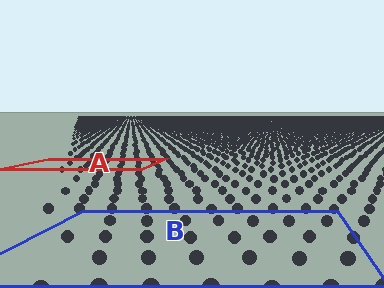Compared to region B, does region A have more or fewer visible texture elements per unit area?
Region A has more texture elements per unit area — they are packed more densely because it is farther away.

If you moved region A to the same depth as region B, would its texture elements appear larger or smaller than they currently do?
They would appear larger. At a closer depth, the same texture elements are projected at a bigger on-screen size.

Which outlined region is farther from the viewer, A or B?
Region A is farther from the viewer — the texture elements inside it appear smaller and more densely packed.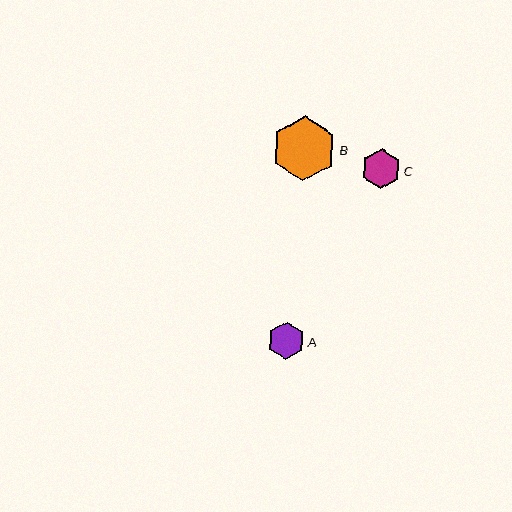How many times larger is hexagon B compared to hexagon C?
Hexagon B is approximately 1.6 times the size of hexagon C.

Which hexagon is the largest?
Hexagon B is the largest with a size of approximately 65 pixels.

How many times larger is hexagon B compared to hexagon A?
Hexagon B is approximately 1.7 times the size of hexagon A.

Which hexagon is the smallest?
Hexagon A is the smallest with a size of approximately 37 pixels.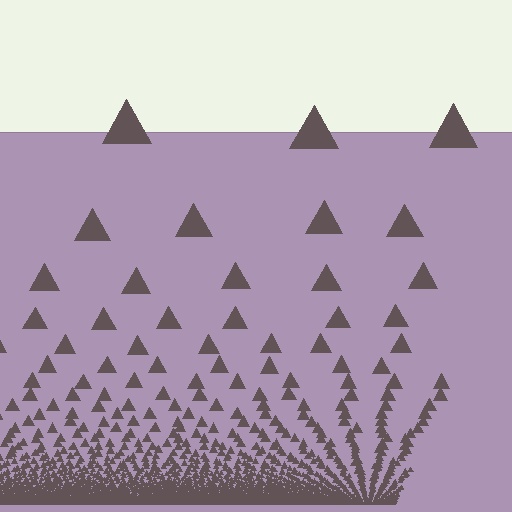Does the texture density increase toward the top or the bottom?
Density increases toward the bottom.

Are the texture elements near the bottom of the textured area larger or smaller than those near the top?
Smaller. The gradient is inverted — elements near the bottom are smaller and denser.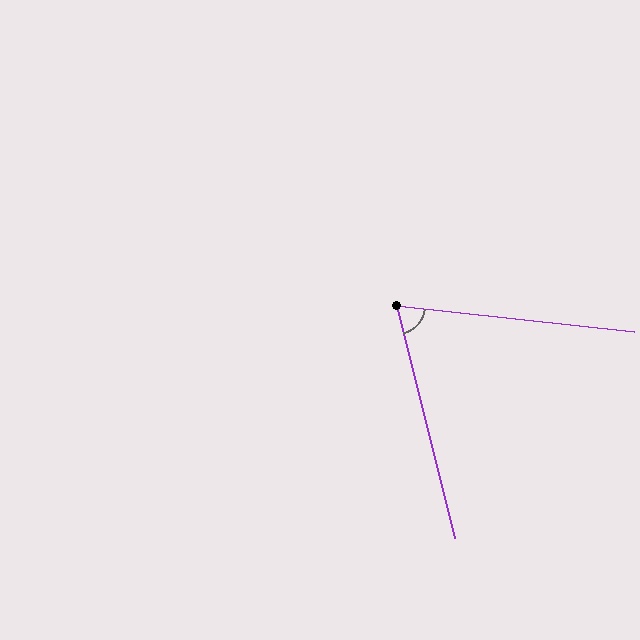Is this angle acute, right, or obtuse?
It is acute.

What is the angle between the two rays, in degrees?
Approximately 70 degrees.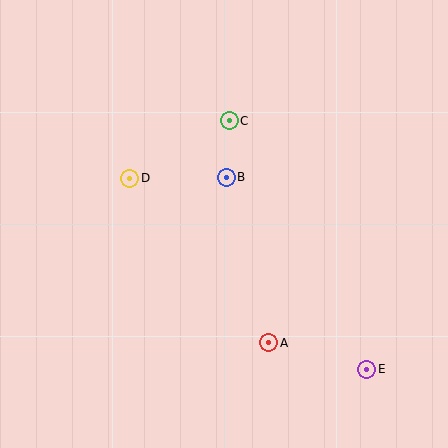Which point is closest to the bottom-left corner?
Point A is closest to the bottom-left corner.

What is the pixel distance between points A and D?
The distance between A and D is 215 pixels.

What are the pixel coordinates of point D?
Point D is at (130, 178).